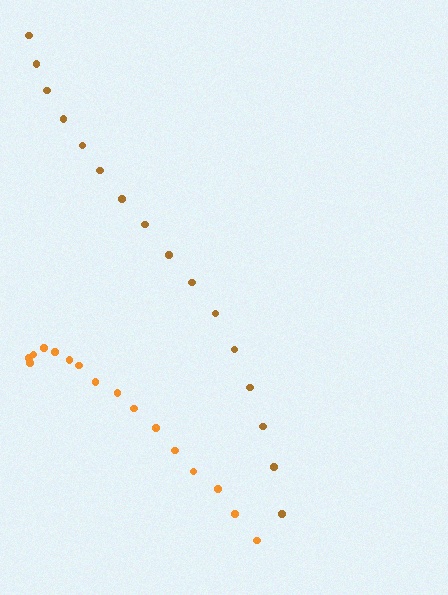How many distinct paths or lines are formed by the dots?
There are 2 distinct paths.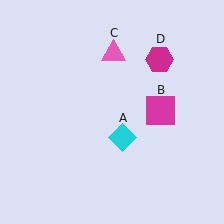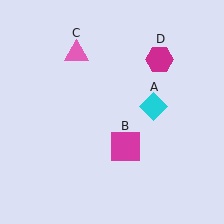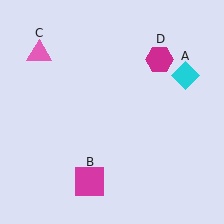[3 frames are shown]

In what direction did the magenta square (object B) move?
The magenta square (object B) moved down and to the left.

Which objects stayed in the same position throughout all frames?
Magenta hexagon (object D) remained stationary.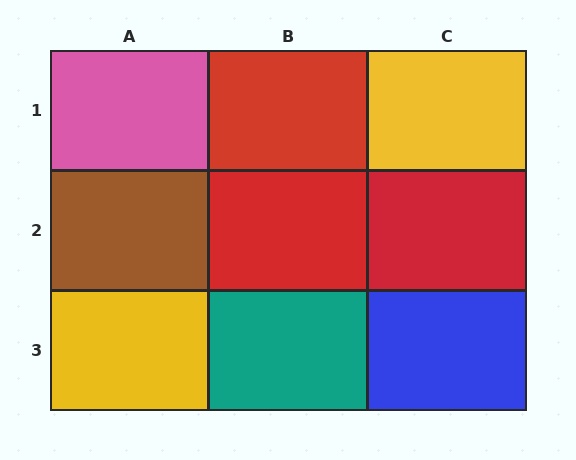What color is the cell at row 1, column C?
Yellow.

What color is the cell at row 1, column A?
Pink.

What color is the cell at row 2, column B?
Red.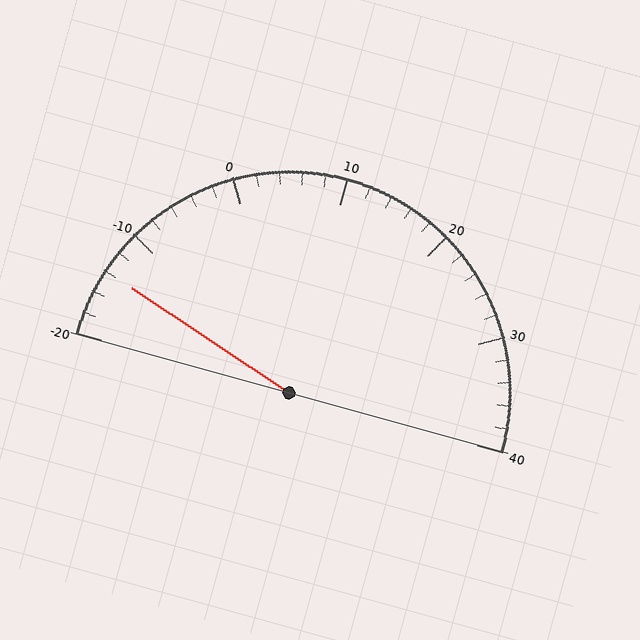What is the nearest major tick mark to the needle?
The nearest major tick mark is -10.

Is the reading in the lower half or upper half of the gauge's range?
The reading is in the lower half of the range (-20 to 40).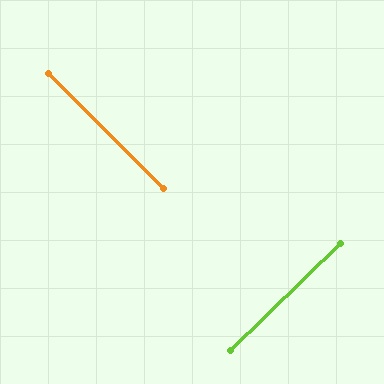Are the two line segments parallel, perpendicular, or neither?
Perpendicular — they meet at approximately 89°.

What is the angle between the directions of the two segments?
Approximately 89 degrees.